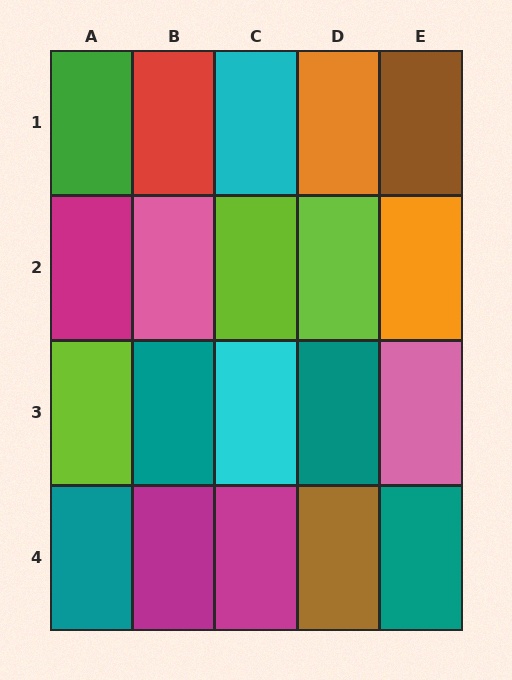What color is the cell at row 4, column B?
Magenta.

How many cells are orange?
2 cells are orange.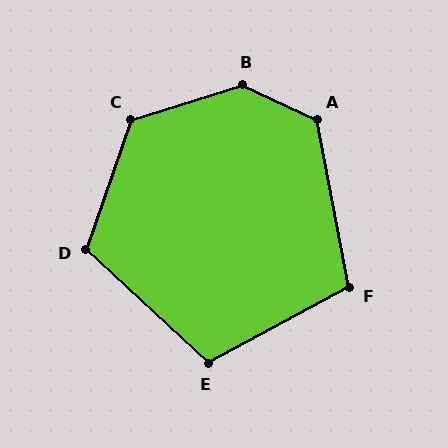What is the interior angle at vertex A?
Approximately 125 degrees (obtuse).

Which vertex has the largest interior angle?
B, at approximately 138 degrees.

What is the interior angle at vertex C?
Approximately 126 degrees (obtuse).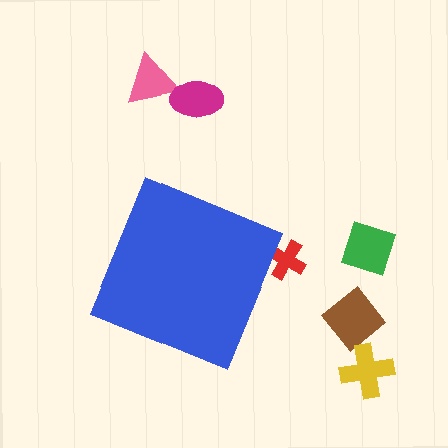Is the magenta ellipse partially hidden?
No, the magenta ellipse is fully visible.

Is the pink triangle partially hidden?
No, the pink triangle is fully visible.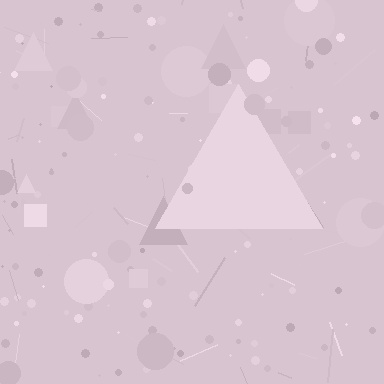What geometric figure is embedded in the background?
A triangle is embedded in the background.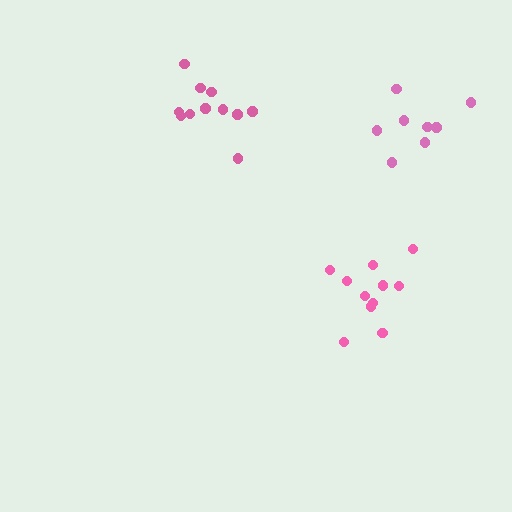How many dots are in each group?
Group 1: 11 dots, Group 2: 11 dots, Group 3: 8 dots (30 total).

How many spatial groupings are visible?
There are 3 spatial groupings.